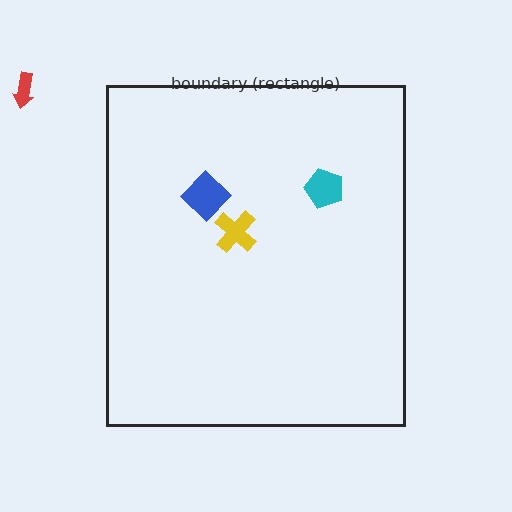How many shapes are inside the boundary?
3 inside, 1 outside.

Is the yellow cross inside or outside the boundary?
Inside.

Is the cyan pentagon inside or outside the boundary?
Inside.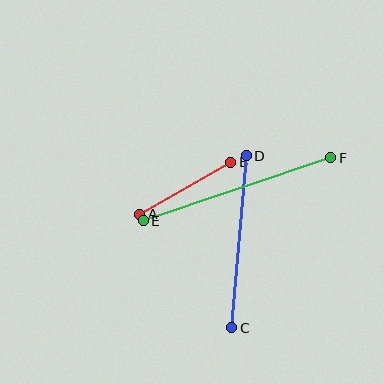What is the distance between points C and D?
The distance is approximately 172 pixels.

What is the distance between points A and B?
The distance is approximately 105 pixels.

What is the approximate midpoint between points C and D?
The midpoint is at approximately (239, 242) pixels.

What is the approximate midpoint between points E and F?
The midpoint is at approximately (237, 189) pixels.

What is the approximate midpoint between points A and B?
The midpoint is at approximately (185, 188) pixels.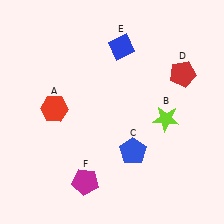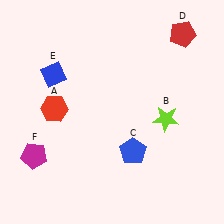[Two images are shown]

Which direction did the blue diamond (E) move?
The blue diamond (E) moved left.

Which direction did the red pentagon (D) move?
The red pentagon (D) moved up.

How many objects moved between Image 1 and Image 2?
3 objects moved between the two images.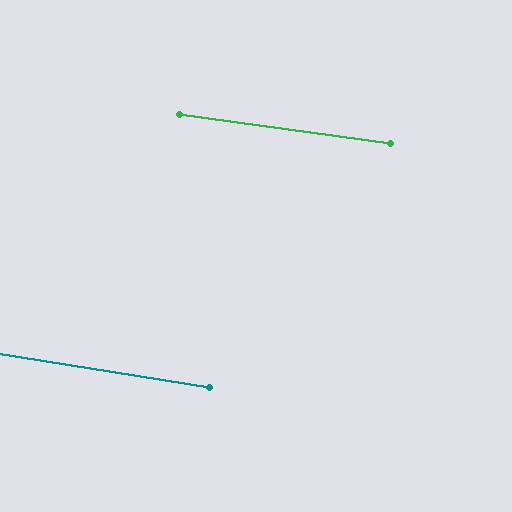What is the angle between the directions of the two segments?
Approximately 1 degree.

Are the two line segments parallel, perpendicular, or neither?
Parallel — their directions differ by only 1.1°.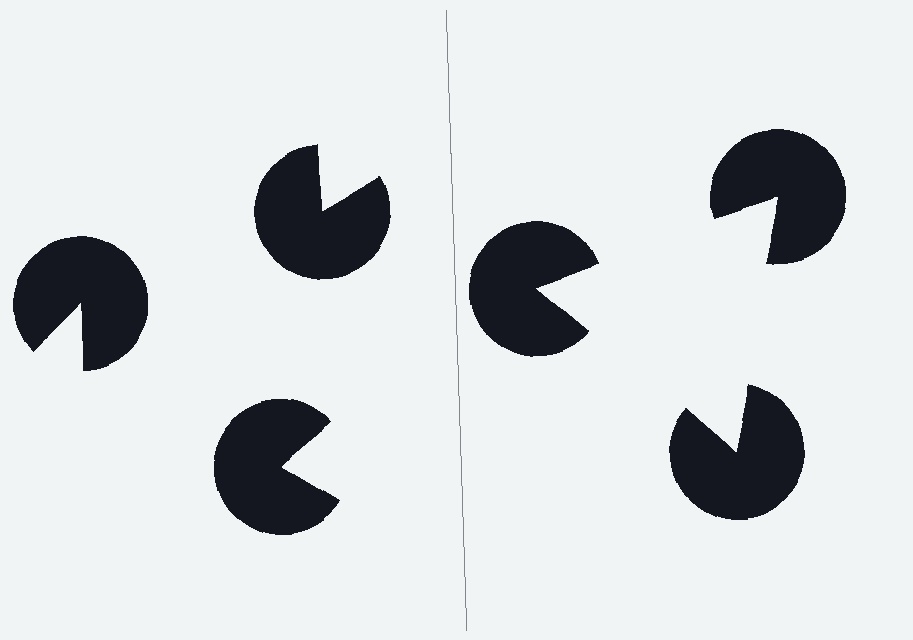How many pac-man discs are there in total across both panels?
6 — 3 on each side.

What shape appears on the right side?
An illusory triangle.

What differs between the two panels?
The pac-man discs are positioned identically on both sides; only the wedge orientations differ. On the right they align to a triangle; on the left they are misaligned.